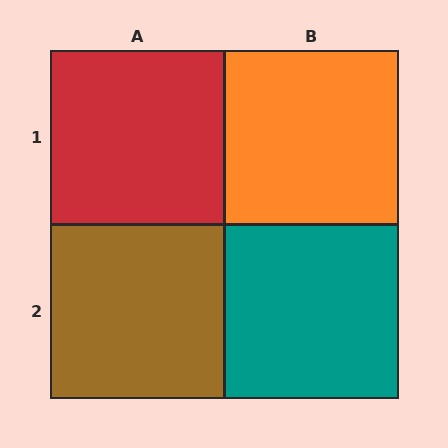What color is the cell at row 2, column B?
Teal.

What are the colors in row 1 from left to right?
Red, orange.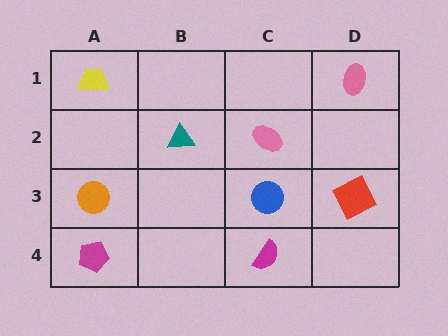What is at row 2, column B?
A teal triangle.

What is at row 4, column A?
A magenta pentagon.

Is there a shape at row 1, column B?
No, that cell is empty.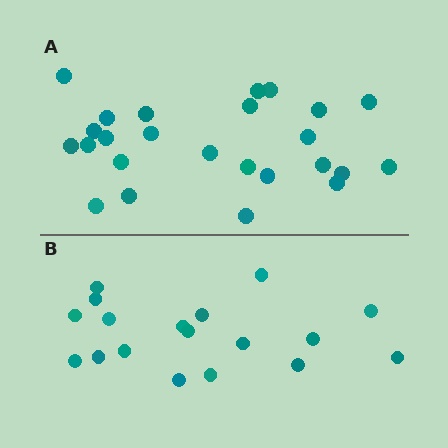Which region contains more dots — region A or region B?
Region A (the top region) has more dots.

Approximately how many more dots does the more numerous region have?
Region A has roughly 8 or so more dots than region B.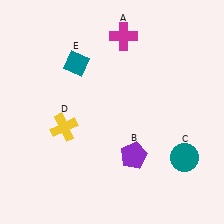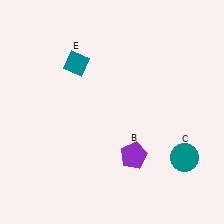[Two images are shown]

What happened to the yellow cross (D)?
The yellow cross (D) was removed in Image 2. It was in the bottom-left area of Image 1.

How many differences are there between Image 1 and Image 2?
There are 2 differences between the two images.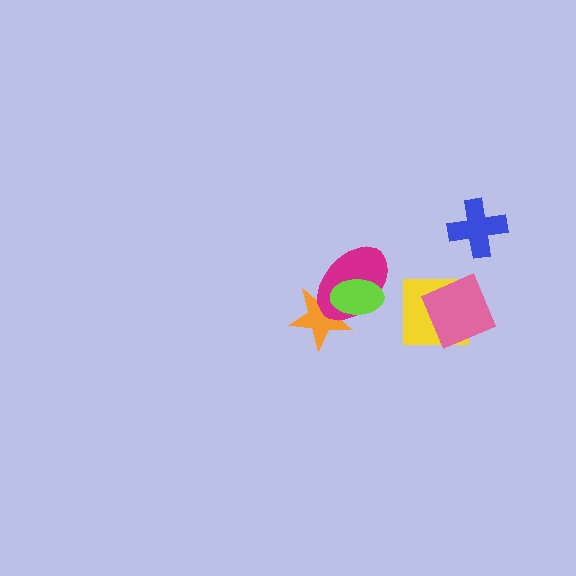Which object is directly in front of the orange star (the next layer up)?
The magenta ellipse is directly in front of the orange star.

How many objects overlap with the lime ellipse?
2 objects overlap with the lime ellipse.